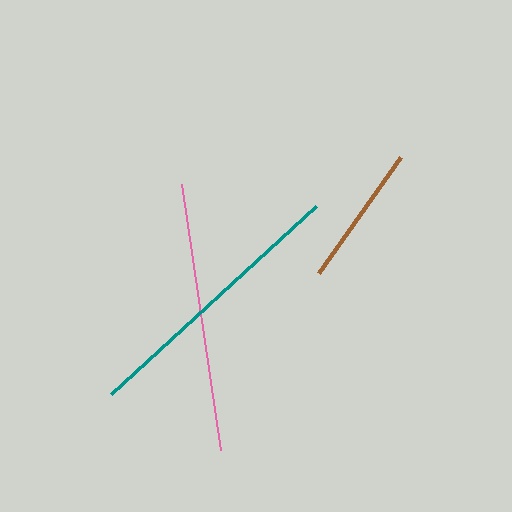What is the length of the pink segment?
The pink segment is approximately 269 pixels long.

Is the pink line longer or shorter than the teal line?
The teal line is longer than the pink line.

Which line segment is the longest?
The teal line is the longest at approximately 279 pixels.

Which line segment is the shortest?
The brown line is the shortest at approximately 142 pixels.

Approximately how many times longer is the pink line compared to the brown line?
The pink line is approximately 1.9 times the length of the brown line.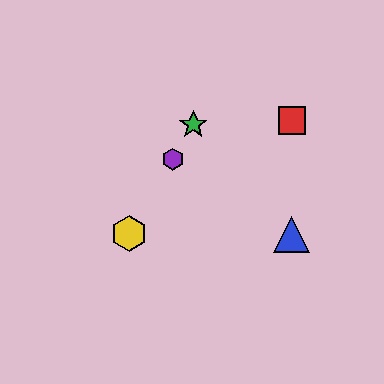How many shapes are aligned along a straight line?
3 shapes (the green star, the yellow hexagon, the purple hexagon) are aligned along a straight line.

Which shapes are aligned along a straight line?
The green star, the yellow hexagon, the purple hexagon are aligned along a straight line.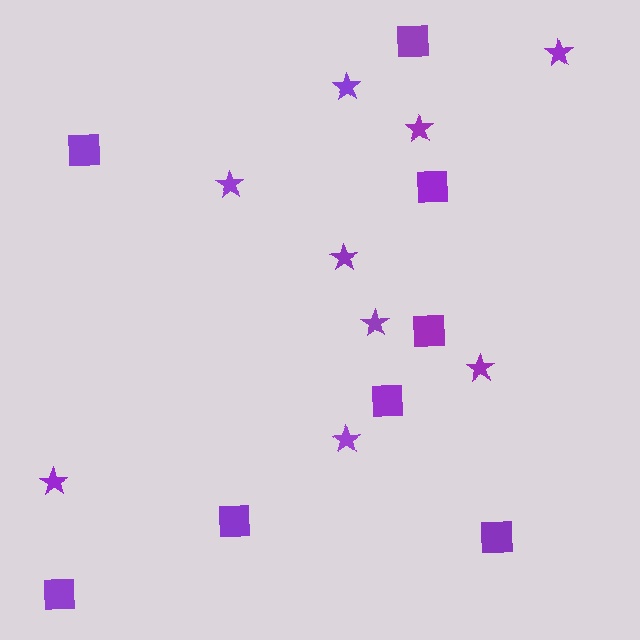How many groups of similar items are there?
There are 2 groups: one group of squares (8) and one group of stars (9).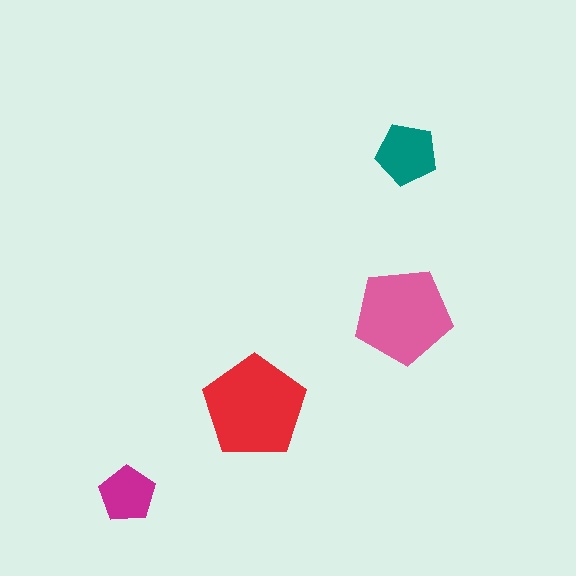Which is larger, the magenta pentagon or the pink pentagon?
The pink one.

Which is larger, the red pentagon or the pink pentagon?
The red one.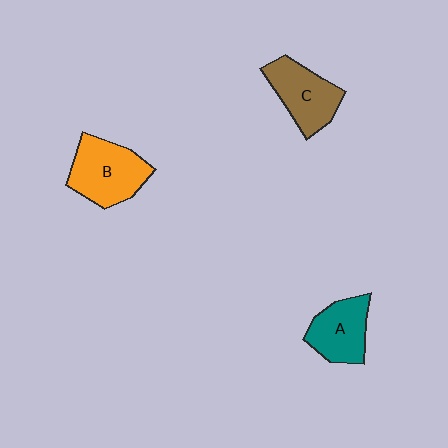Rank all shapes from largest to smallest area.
From largest to smallest: B (orange), C (brown), A (teal).